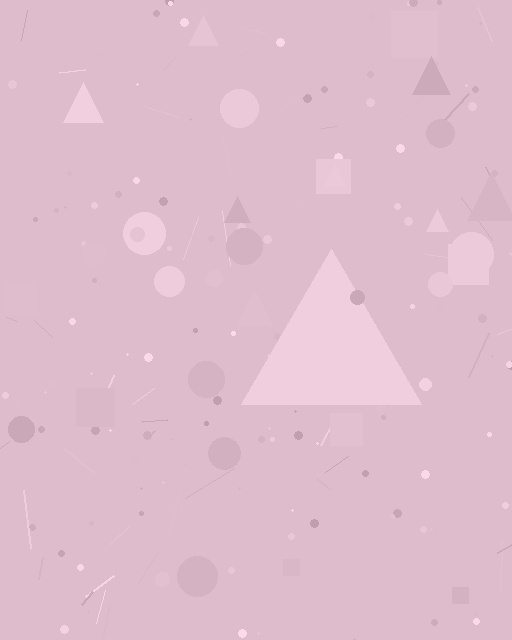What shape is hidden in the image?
A triangle is hidden in the image.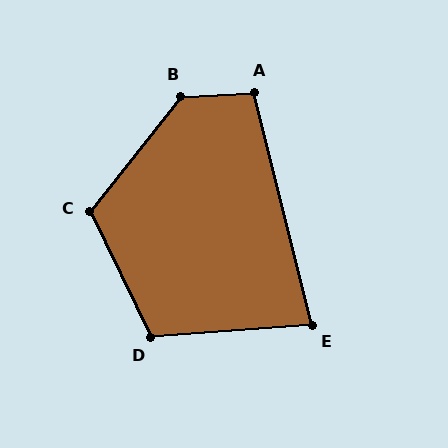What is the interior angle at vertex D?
Approximately 112 degrees (obtuse).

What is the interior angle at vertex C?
Approximately 116 degrees (obtuse).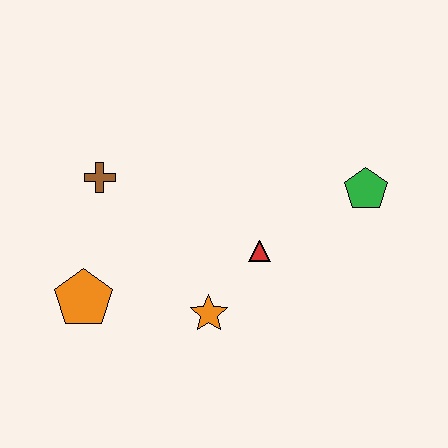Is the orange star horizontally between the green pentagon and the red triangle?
No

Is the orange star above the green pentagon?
No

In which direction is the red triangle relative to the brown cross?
The red triangle is to the right of the brown cross.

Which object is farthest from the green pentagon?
The orange pentagon is farthest from the green pentagon.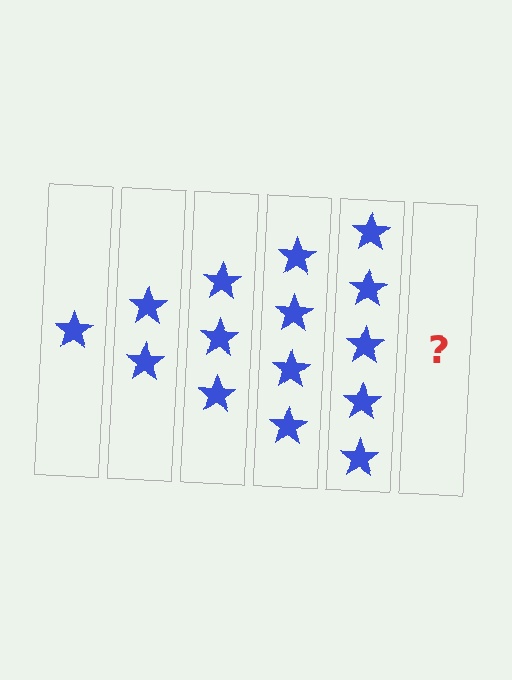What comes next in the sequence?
The next element should be 6 stars.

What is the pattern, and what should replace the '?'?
The pattern is that each step adds one more star. The '?' should be 6 stars.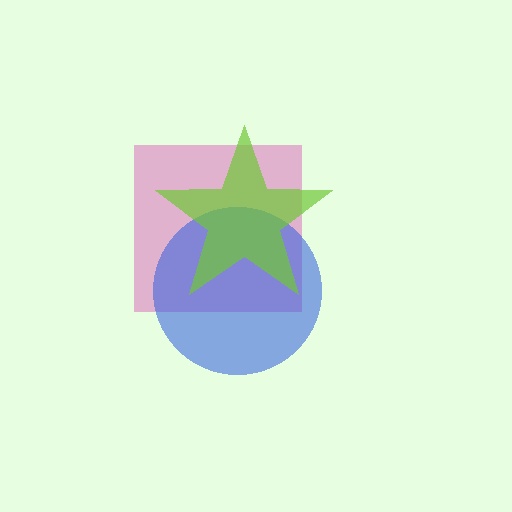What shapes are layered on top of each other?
The layered shapes are: a pink square, a blue circle, a lime star.